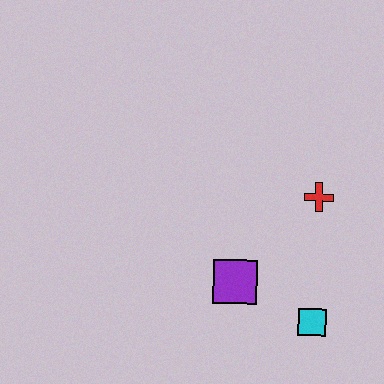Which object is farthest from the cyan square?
The red cross is farthest from the cyan square.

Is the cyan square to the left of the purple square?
No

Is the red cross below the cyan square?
No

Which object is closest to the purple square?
The cyan square is closest to the purple square.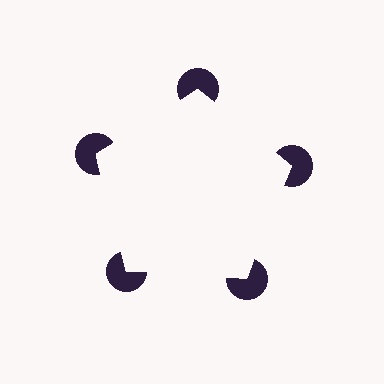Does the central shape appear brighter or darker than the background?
It typically appears slightly brighter than the background, even though no actual brightness change is drawn.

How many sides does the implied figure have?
5 sides.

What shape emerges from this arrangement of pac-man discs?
An illusory pentagon — its edges are inferred from the aligned wedge cuts in the pac-man discs, not physically drawn.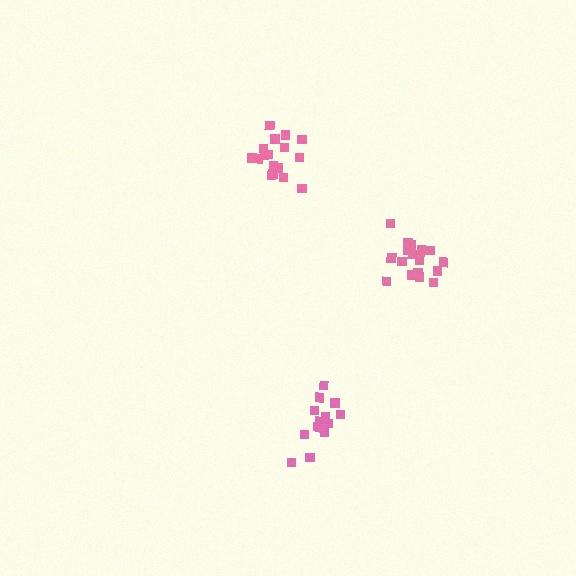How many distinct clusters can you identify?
There are 3 distinct clusters.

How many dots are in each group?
Group 1: 18 dots, Group 2: 14 dots, Group 3: 17 dots (49 total).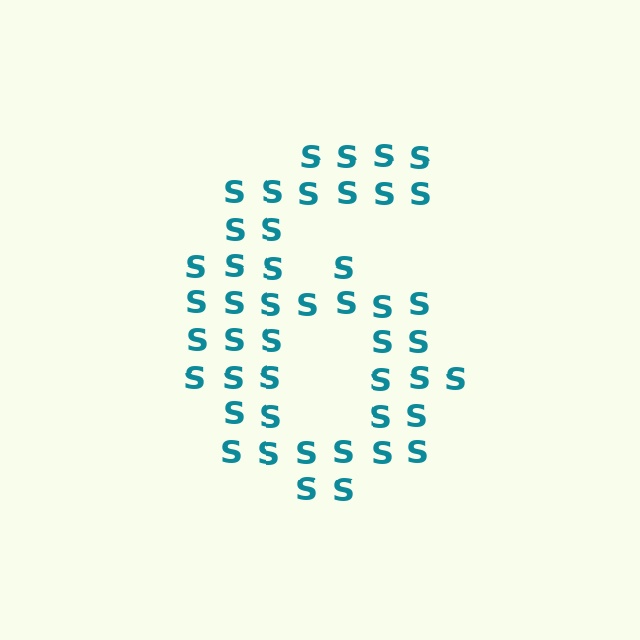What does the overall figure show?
The overall figure shows the digit 6.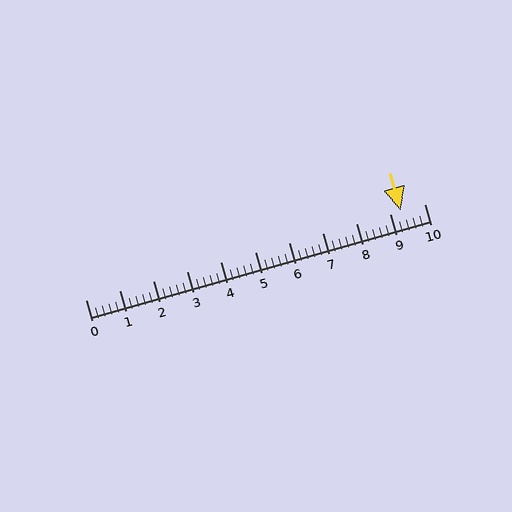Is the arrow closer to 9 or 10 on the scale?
The arrow is closer to 9.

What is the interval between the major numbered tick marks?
The major tick marks are spaced 1 units apart.